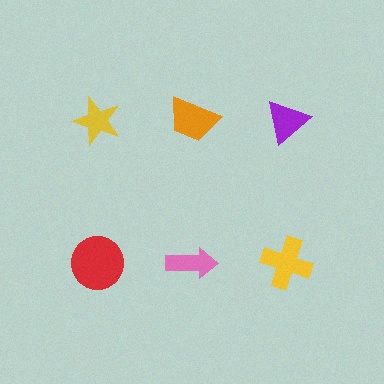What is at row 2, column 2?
A pink arrow.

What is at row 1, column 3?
A purple triangle.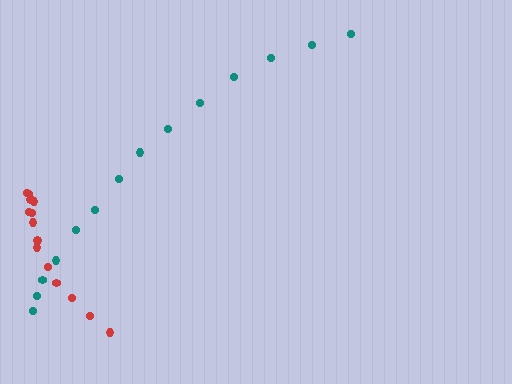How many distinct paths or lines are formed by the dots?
There are 2 distinct paths.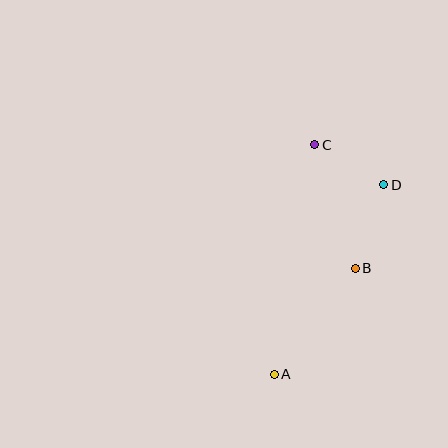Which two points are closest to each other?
Points C and D are closest to each other.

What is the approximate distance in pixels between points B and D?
The distance between B and D is approximately 88 pixels.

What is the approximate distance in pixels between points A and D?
The distance between A and D is approximately 219 pixels.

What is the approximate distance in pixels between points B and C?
The distance between B and C is approximately 130 pixels.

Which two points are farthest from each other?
Points A and C are farthest from each other.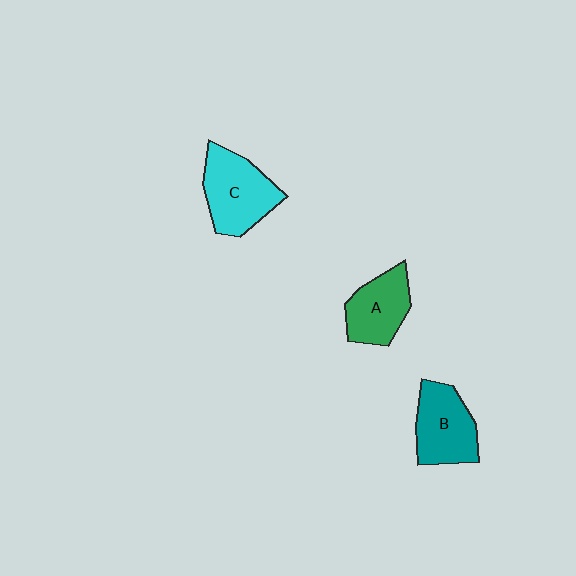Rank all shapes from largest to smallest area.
From largest to smallest: C (cyan), B (teal), A (green).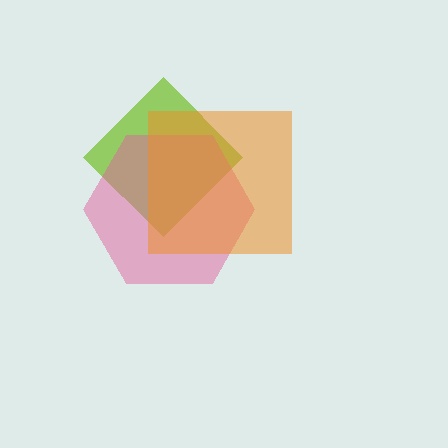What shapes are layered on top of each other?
The layered shapes are: a lime diamond, a pink hexagon, an orange square.